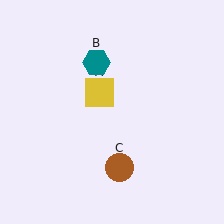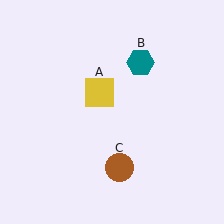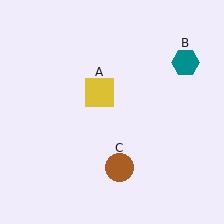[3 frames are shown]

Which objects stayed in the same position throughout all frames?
Yellow square (object A) and brown circle (object C) remained stationary.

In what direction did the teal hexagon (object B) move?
The teal hexagon (object B) moved right.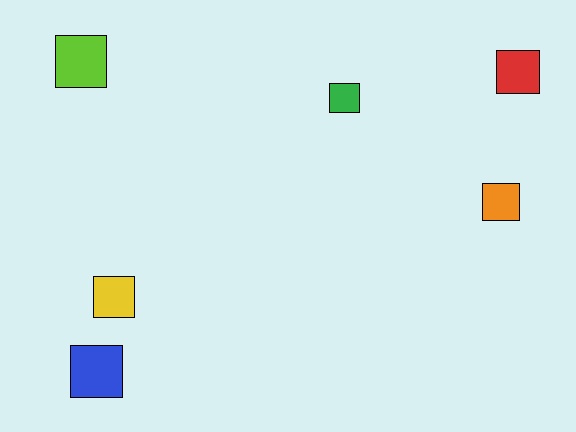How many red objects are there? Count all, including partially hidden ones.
There is 1 red object.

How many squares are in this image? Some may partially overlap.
There are 6 squares.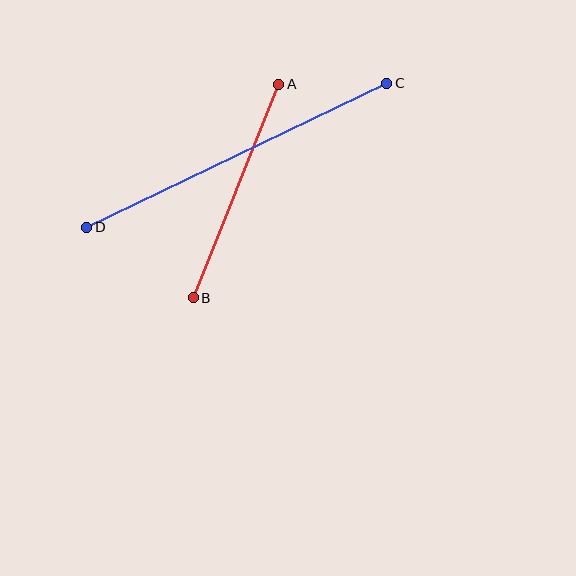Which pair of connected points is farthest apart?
Points C and D are farthest apart.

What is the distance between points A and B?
The distance is approximately 230 pixels.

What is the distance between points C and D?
The distance is approximately 333 pixels.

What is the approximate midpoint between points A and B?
The midpoint is at approximately (236, 191) pixels.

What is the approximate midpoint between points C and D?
The midpoint is at approximately (237, 155) pixels.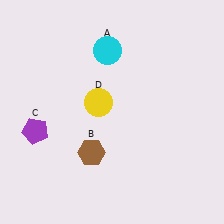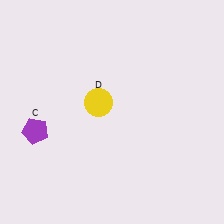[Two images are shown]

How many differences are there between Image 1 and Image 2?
There are 2 differences between the two images.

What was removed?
The cyan circle (A), the brown hexagon (B) were removed in Image 2.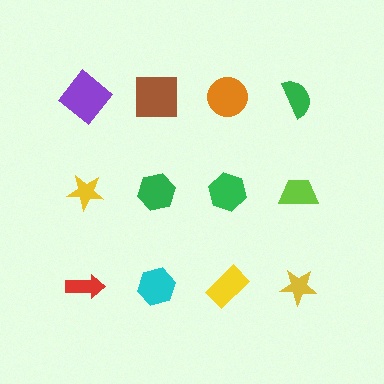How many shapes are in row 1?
4 shapes.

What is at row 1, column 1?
A purple diamond.